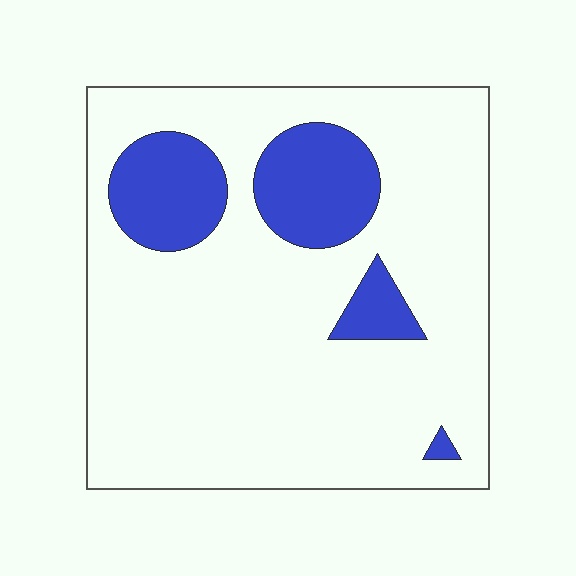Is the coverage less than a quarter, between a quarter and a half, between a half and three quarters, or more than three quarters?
Less than a quarter.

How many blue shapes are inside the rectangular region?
4.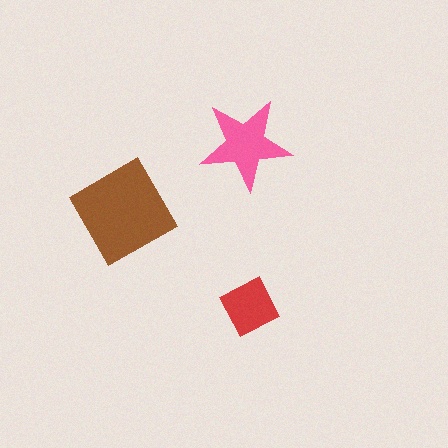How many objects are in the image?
There are 3 objects in the image.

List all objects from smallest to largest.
The red diamond, the pink star, the brown square.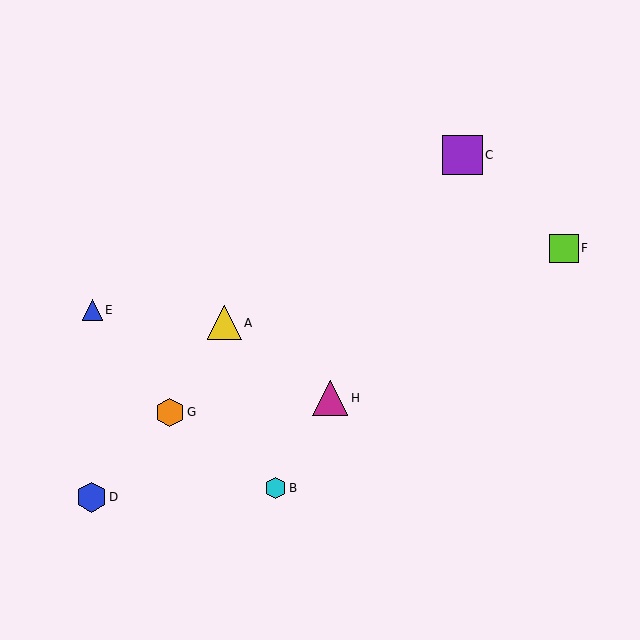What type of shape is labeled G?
Shape G is an orange hexagon.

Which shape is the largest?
The purple square (labeled C) is the largest.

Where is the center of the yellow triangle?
The center of the yellow triangle is at (224, 323).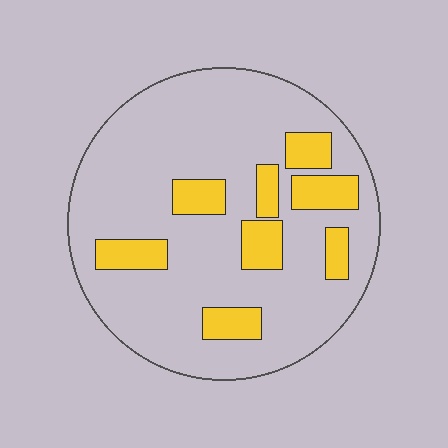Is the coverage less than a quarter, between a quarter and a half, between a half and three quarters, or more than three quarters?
Less than a quarter.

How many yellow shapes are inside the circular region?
8.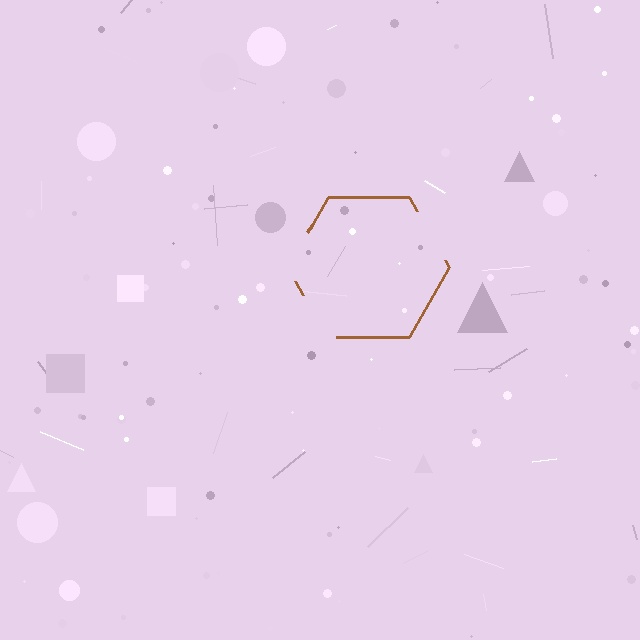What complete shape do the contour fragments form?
The contour fragments form a hexagon.